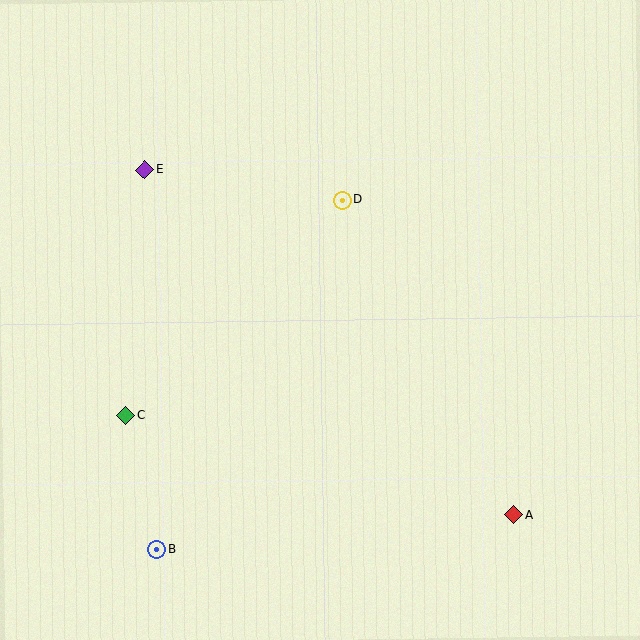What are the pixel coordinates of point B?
Point B is at (157, 550).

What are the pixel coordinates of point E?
Point E is at (145, 170).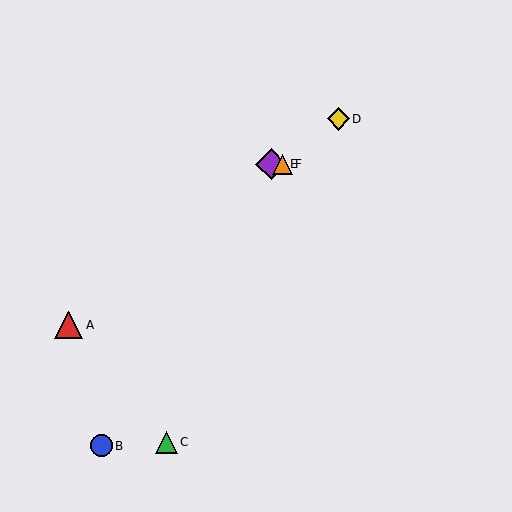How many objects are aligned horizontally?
2 objects (E, F) are aligned horizontally.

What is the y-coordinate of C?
Object C is at y≈442.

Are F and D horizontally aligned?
No, F is at y≈164 and D is at y≈119.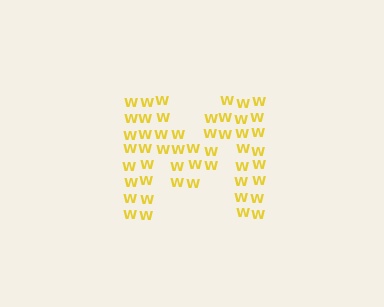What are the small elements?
The small elements are letter W's.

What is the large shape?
The large shape is the letter M.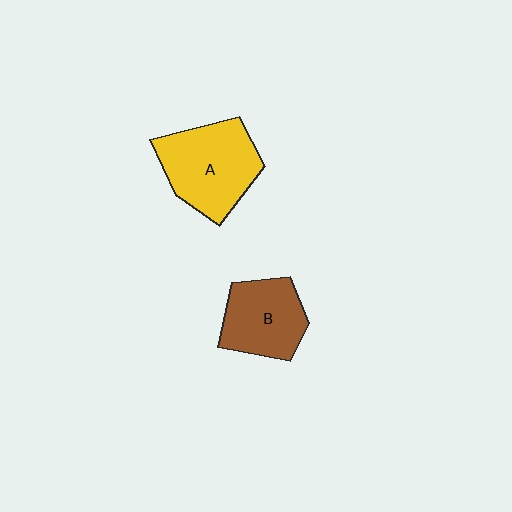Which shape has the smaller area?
Shape B (brown).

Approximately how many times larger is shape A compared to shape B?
Approximately 1.3 times.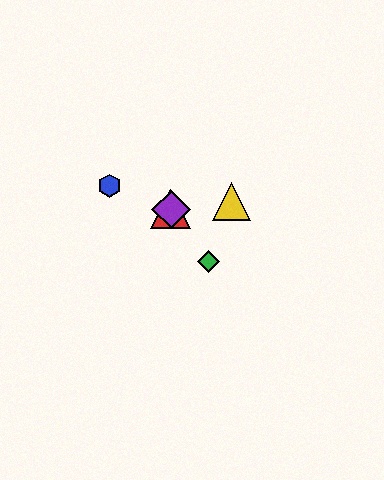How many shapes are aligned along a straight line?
3 shapes (the red triangle, the green diamond, the purple diamond) are aligned along a straight line.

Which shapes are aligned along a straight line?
The red triangle, the green diamond, the purple diamond are aligned along a straight line.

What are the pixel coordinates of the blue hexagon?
The blue hexagon is at (110, 186).